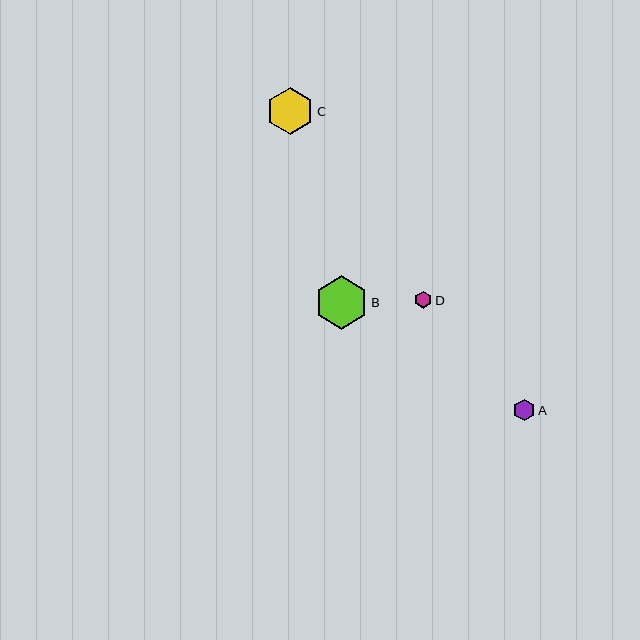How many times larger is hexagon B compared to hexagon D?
Hexagon B is approximately 3.1 times the size of hexagon D.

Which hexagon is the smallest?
Hexagon D is the smallest with a size of approximately 17 pixels.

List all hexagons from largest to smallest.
From largest to smallest: B, C, A, D.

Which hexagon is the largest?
Hexagon B is the largest with a size of approximately 53 pixels.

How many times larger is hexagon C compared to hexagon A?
Hexagon C is approximately 2.2 times the size of hexagon A.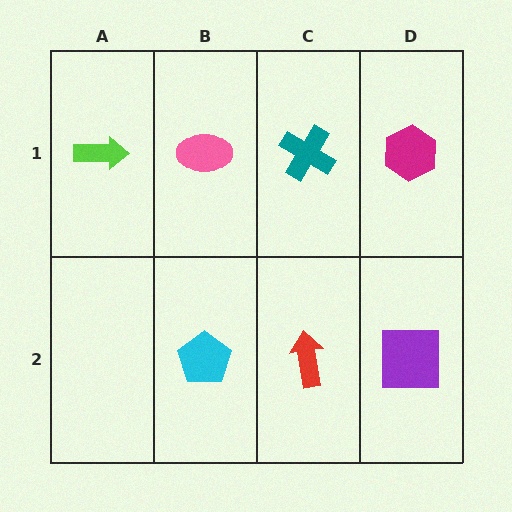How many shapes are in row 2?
3 shapes.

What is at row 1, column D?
A magenta hexagon.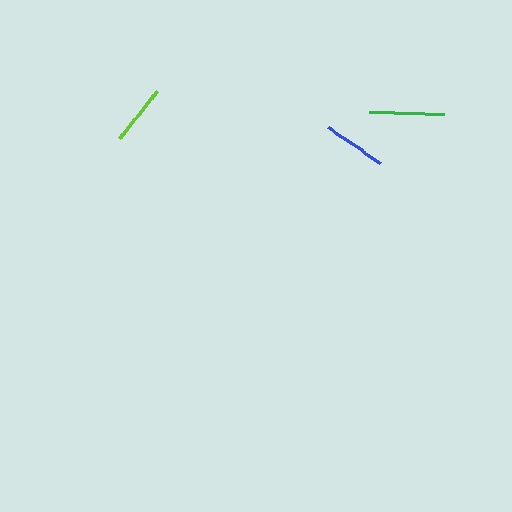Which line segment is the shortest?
The lime line is the shortest at approximately 61 pixels.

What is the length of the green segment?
The green segment is approximately 75 pixels long.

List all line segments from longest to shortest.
From longest to shortest: green, blue, lime.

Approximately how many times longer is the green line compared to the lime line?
The green line is approximately 1.2 times the length of the lime line.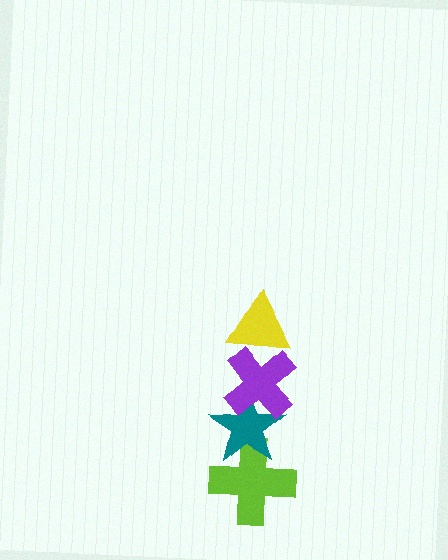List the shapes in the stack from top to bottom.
From top to bottom: the yellow triangle, the purple cross, the teal star, the lime cross.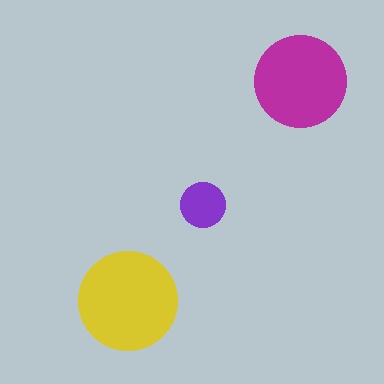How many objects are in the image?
There are 3 objects in the image.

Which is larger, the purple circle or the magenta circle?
The magenta one.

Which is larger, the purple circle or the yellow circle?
The yellow one.